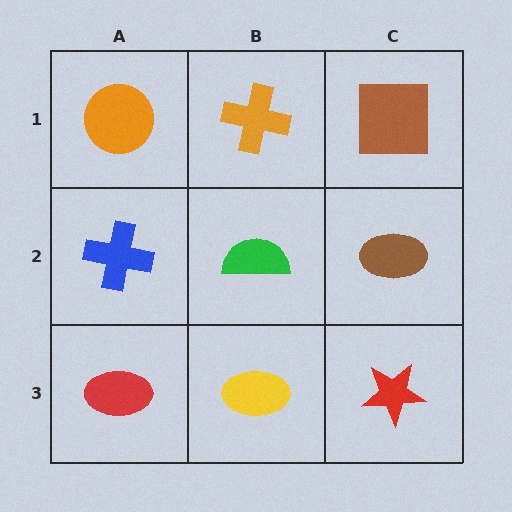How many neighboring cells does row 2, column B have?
4.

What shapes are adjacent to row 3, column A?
A blue cross (row 2, column A), a yellow ellipse (row 3, column B).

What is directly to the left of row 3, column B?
A red ellipse.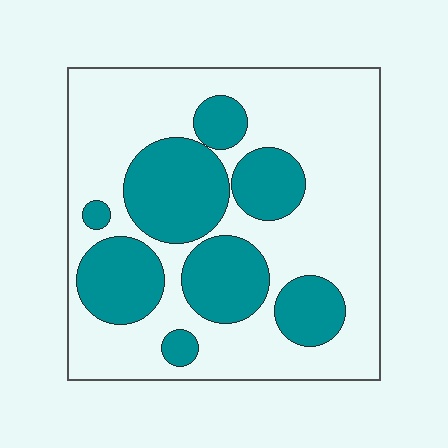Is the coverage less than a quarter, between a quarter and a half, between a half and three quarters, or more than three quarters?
Between a quarter and a half.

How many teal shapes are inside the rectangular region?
8.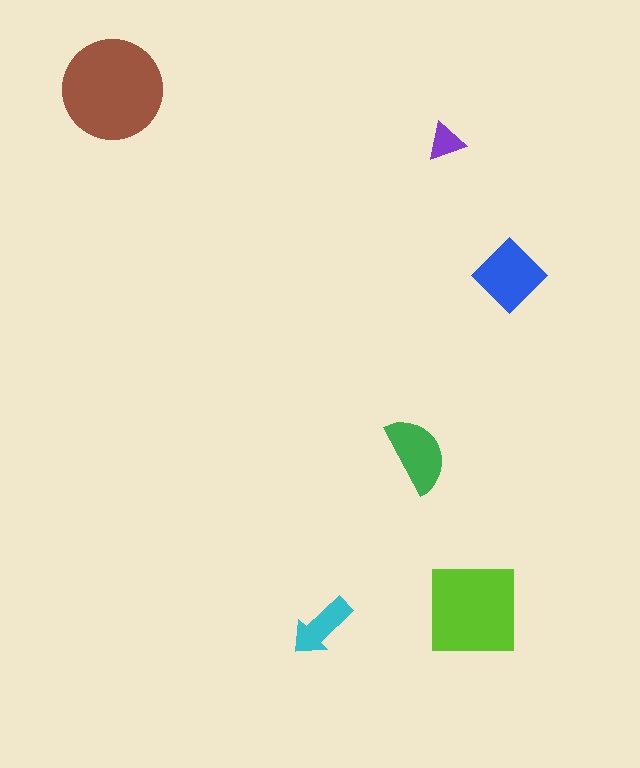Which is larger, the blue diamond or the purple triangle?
The blue diamond.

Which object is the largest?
The brown circle.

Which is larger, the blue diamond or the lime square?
The lime square.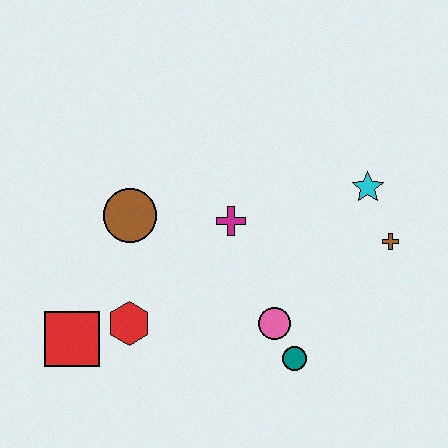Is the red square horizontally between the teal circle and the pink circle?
No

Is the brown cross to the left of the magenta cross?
No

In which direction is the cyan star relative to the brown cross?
The cyan star is above the brown cross.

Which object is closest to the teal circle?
The pink circle is closest to the teal circle.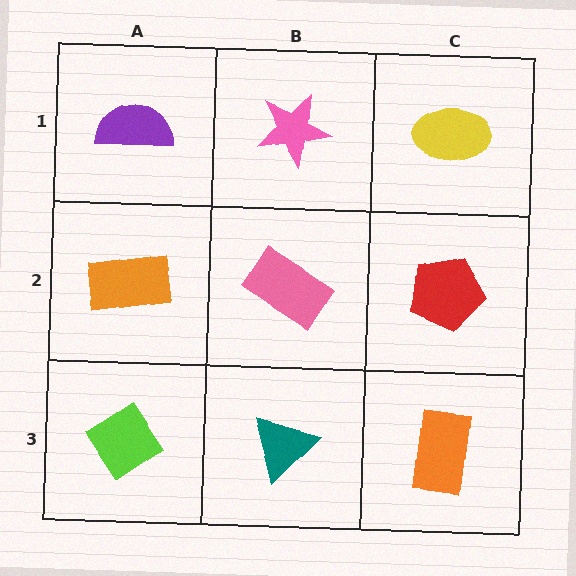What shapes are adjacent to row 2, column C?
A yellow ellipse (row 1, column C), an orange rectangle (row 3, column C), a pink rectangle (row 2, column B).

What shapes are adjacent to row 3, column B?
A pink rectangle (row 2, column B), a lime diamond (row 3, column A), an orange rectangle (row 3, column C).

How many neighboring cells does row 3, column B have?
3.